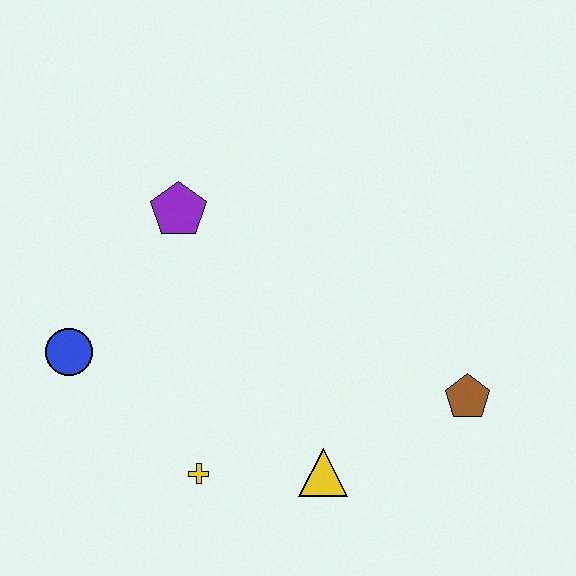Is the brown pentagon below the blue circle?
Yes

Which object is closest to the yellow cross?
The yellow triangle is closest to the yellow cross.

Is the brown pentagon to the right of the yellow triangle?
Yes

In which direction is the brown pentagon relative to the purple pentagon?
The brown pentagon is to the right of the purple pentagon.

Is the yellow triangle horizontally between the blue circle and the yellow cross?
No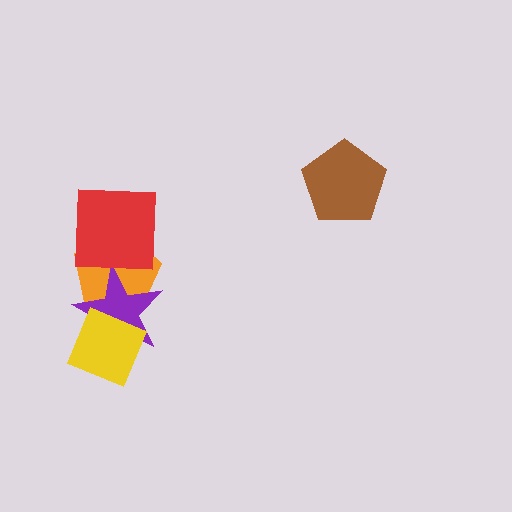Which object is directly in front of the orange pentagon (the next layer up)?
The purple star is directly in front of the orange pentagon.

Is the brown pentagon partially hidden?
No, no other shape covers it.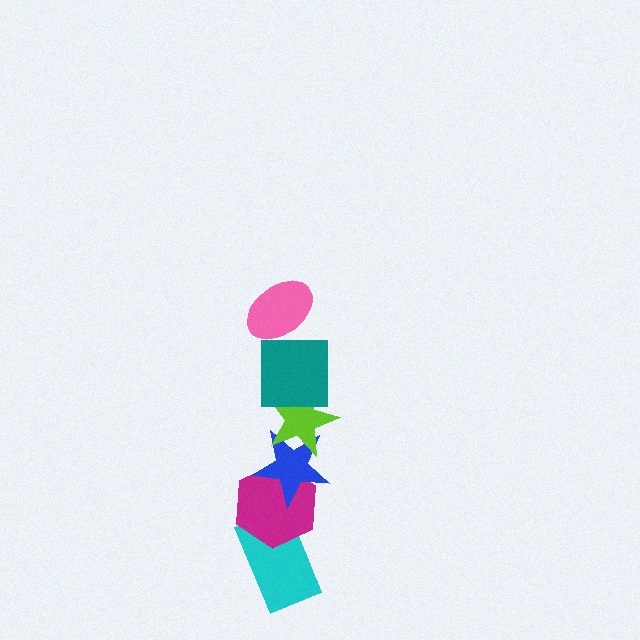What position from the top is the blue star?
The blue star is 4th from the top.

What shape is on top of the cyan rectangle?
The magenta hexagon is on top of the cyan rectangle.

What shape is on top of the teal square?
The pink ellipse is on top of the teal square.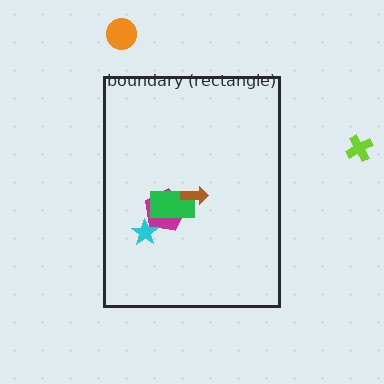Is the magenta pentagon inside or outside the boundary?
Inside.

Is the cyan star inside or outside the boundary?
Inside.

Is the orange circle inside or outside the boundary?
Outside.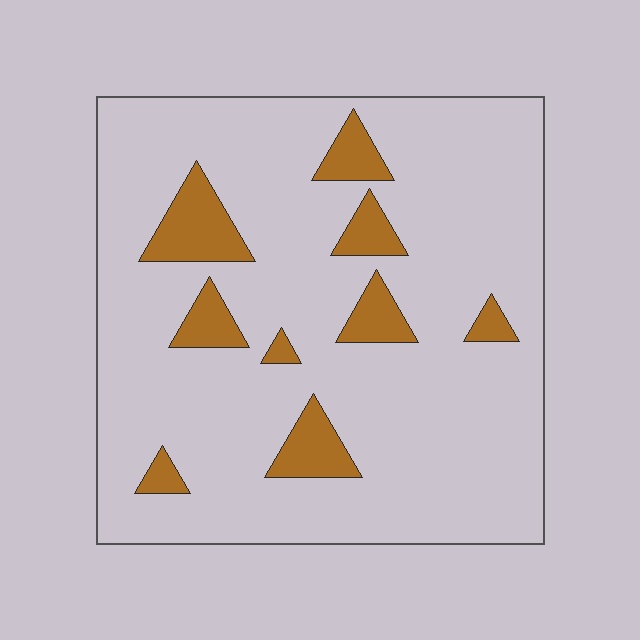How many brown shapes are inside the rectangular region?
9.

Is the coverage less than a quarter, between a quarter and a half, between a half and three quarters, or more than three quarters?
Less than a quarter.